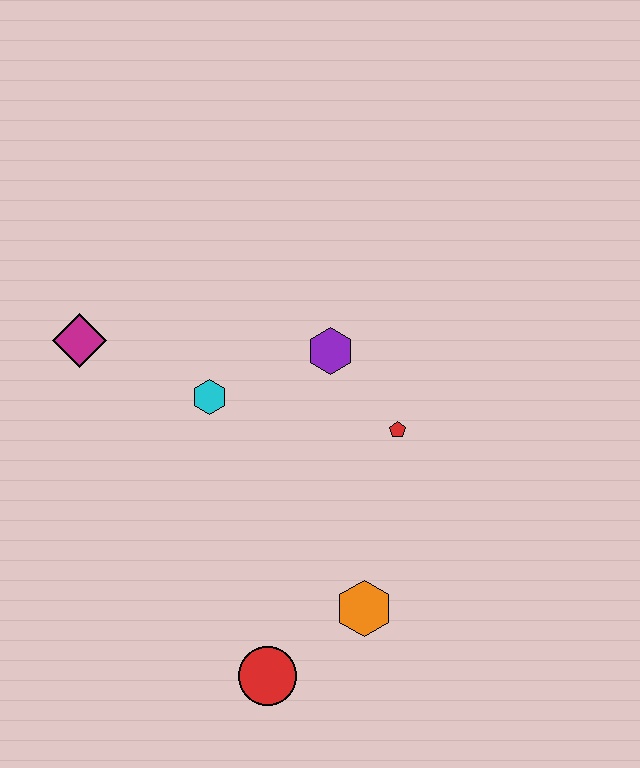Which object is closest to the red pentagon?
The purple hexagon is closest to the red pentagon.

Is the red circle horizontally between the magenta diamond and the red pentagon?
Yes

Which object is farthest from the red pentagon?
The magenta diamond is farthest from the red pentagon.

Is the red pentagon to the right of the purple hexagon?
Yes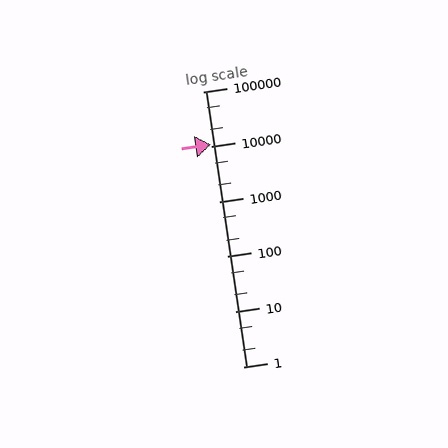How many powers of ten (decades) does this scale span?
The scale spans 5 decades, from 1 to 100000.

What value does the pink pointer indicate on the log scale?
The pointer indicates approximately 11000.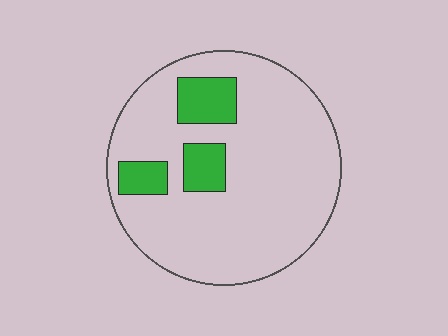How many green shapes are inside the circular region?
3.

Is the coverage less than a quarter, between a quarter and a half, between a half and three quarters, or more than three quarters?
Less than a quarter.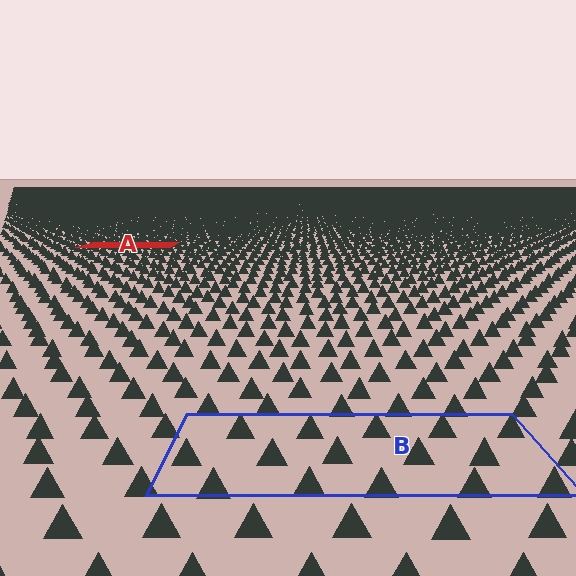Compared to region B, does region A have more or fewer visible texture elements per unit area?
Region A has more texture elements per unit area — they are packed more densely because it is farther away.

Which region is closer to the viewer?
Region B is closer. The texture elements there are larger and more spread out.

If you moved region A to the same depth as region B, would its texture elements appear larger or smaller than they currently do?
They would appear larger. At a closer depth, the same texture elements are projected at a bigger on-screen size.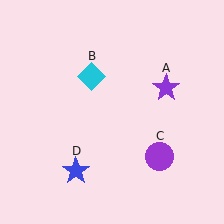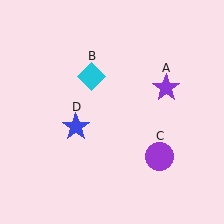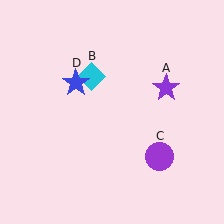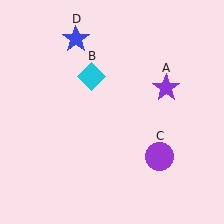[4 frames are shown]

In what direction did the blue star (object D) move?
The blue star (object D) moved up.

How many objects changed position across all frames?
1 object changed position: blue star (object D).